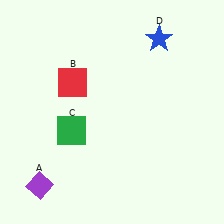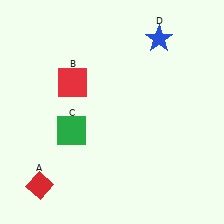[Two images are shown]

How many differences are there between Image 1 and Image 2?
There is 1 difference between the two images.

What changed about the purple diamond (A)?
In Image 1, A is purple. In Image 2, it changed to red.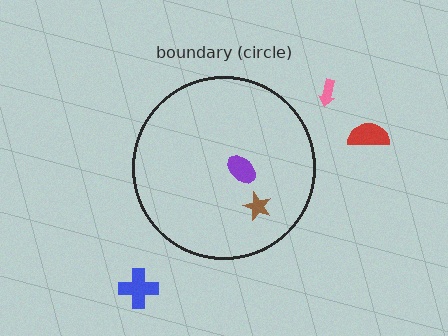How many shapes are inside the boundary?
2 inside, 3 outside.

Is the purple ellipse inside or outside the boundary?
Inside.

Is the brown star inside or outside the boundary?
Inside.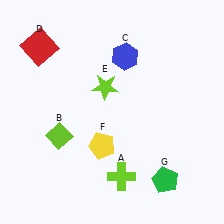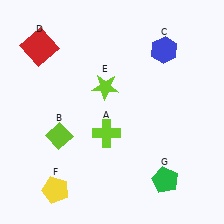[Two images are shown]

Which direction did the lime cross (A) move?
The lime cross (A) moved up.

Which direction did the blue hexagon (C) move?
The blue hexagon (C) moved right.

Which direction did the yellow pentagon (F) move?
The yellow pentagon (F) moved left.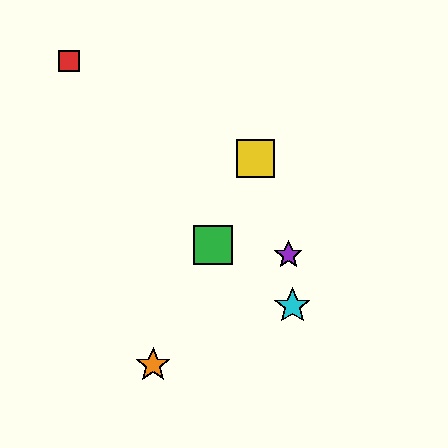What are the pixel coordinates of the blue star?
The blue star is at (256, 157).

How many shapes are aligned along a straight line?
4 shapes (the blue star, the green square, the yellow square, the orange star) are aligned along a straight line.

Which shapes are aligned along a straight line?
The blue star, the green square, the yellow square, the orange star are aligned along a straight line.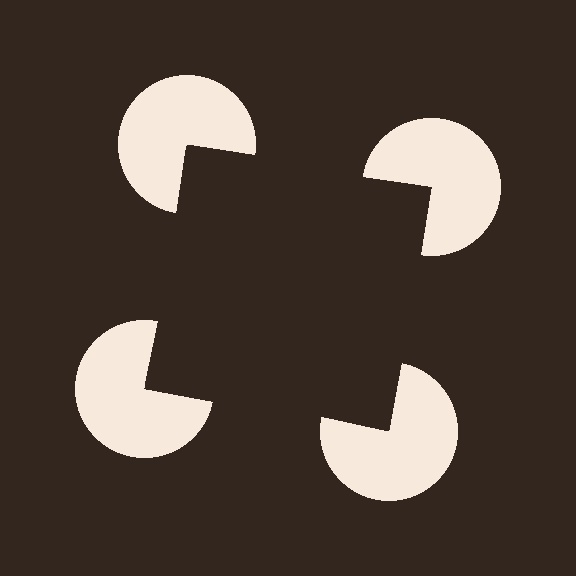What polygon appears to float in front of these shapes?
An illusory square — its edges are inferred from the aligned wedge cuts in the pac-man discs, not physically drawn.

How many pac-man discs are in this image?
There are 4 — one at each vertex of the illusory square.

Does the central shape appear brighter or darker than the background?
It typically appears slightly darker than the background, even though no actual brightness change is drawn.